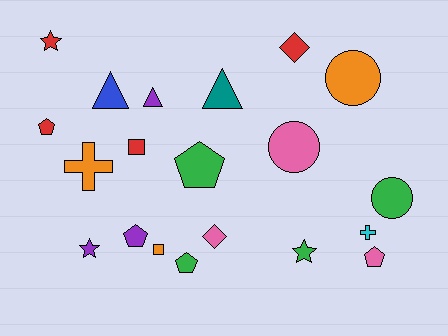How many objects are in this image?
There are 20 objects.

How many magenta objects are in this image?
There are no magenta objects.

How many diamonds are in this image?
There are 2 diamonds.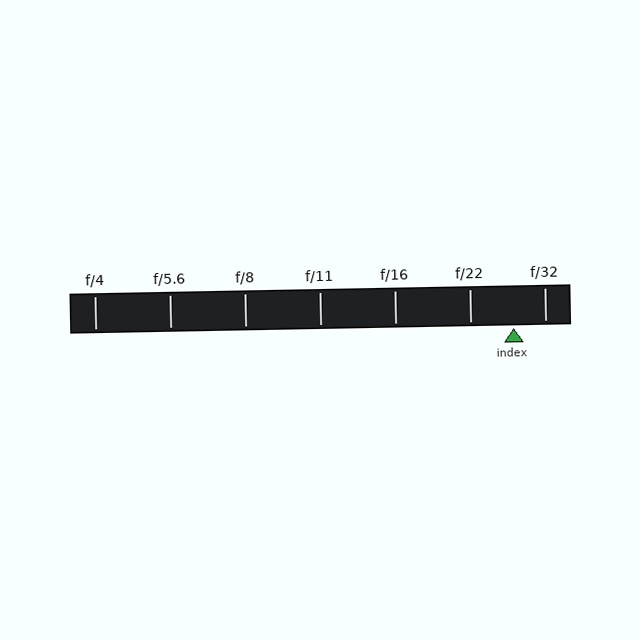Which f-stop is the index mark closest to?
The index mark is closest to f/32.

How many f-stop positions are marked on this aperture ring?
There are 7 f-stop positions marked.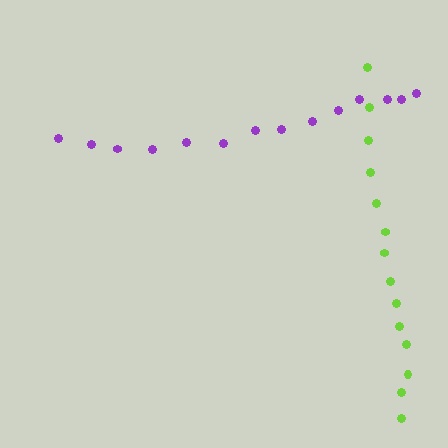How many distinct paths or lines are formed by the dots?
There are 2 distinct paths.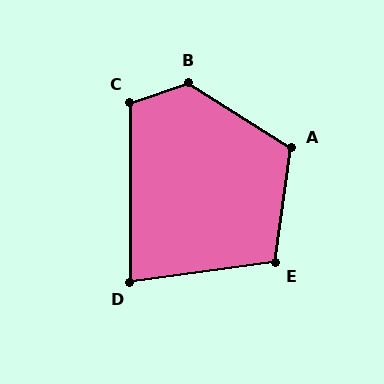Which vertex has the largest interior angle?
B, at approximately 129 degrees.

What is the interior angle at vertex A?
Approximately 114 degrees (obtuse).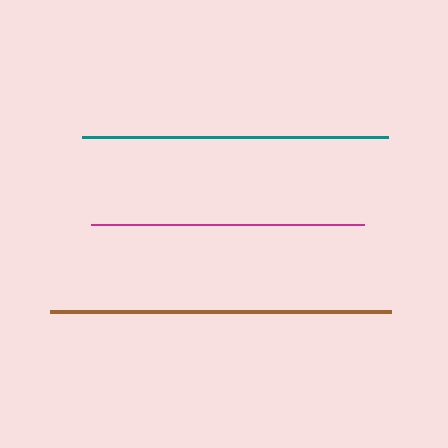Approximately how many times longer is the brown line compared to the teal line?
The brown line is approximately 1.1 times the length of the teal line.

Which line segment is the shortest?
The magenta line is the shortest at approximately 274 pixels.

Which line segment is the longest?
The brown line is the longest at approximately 341 pixels.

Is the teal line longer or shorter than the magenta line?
The teal line is longer than the magenta line.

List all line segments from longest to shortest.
From longest to shortest: brown, teal, magenta.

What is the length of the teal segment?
The teal segment is approximately 306 pixels long.